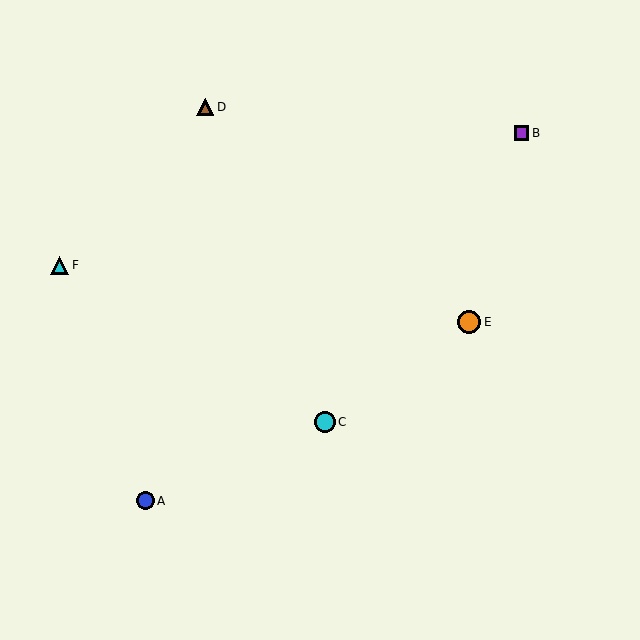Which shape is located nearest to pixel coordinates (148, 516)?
The blue circle (labeled A) at (146, 501) is nearest to that location.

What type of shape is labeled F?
Shape F is a cyan triangle.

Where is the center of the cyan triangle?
The center of the cyan triangle is at (60, 265).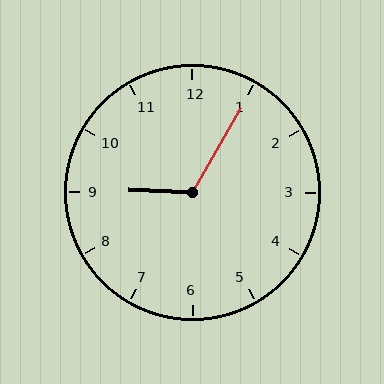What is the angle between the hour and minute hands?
Approximately 118 degrees.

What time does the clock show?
9:05.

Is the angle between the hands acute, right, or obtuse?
It is obtuse.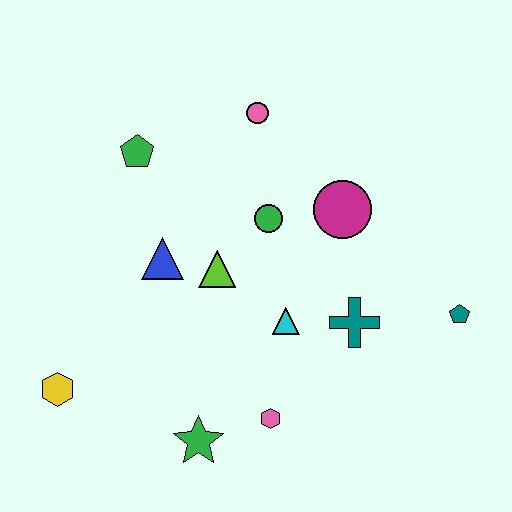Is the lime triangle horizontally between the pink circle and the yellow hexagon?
Yes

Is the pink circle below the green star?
No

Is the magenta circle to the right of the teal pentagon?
No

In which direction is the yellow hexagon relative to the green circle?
The yellow hexagon is to the left of the green circle.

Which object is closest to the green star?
The pink hexagon is closest to the green star.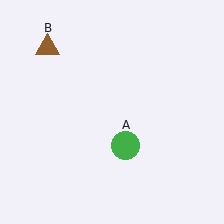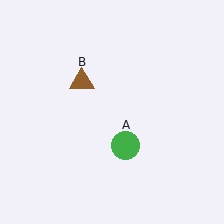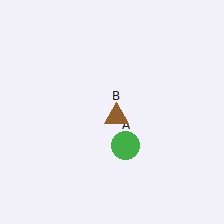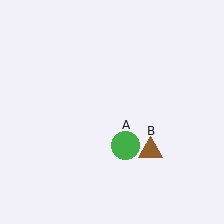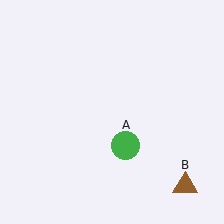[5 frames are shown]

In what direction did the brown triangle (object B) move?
The brown triangle (object B) moved down and to the right.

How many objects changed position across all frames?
1 object changed position: brown triangle (object B).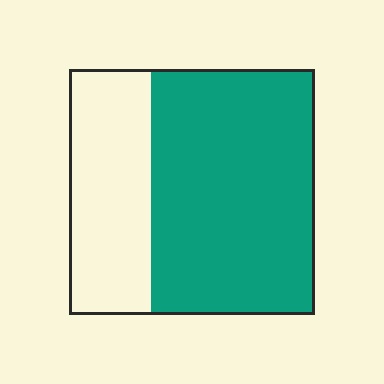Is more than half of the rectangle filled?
Yes.